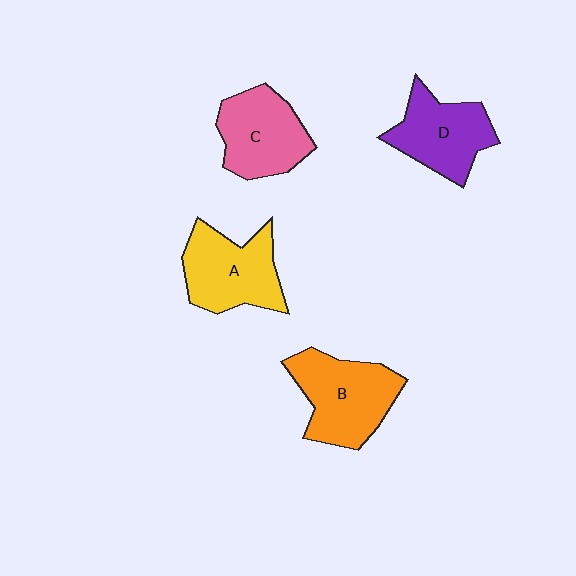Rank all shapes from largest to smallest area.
From largest to smallest: B (orange), A (yellow), C (pink), D (purple).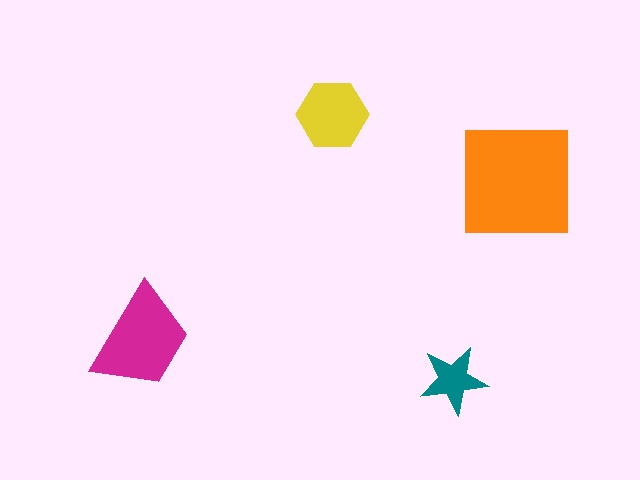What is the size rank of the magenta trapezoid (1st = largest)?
2nd.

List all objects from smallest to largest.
The teal star, the yellow hexagon, the magenta trapezoid, the orange square.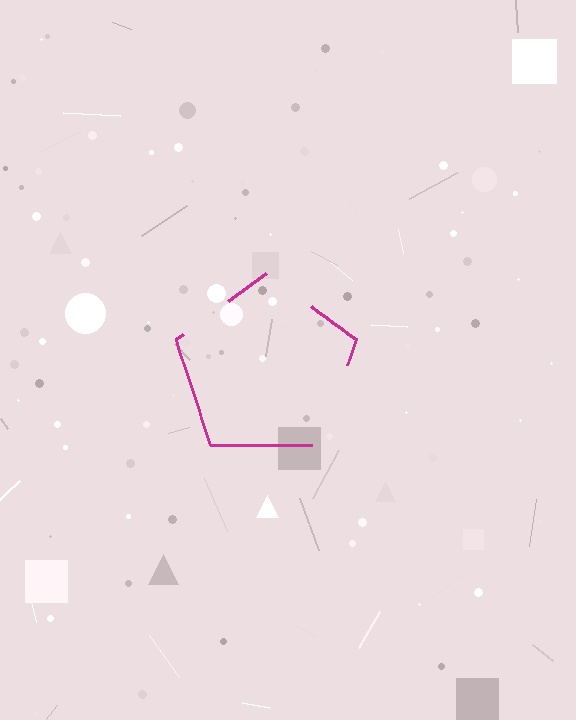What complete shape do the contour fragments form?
The contour fragments form a pentagon.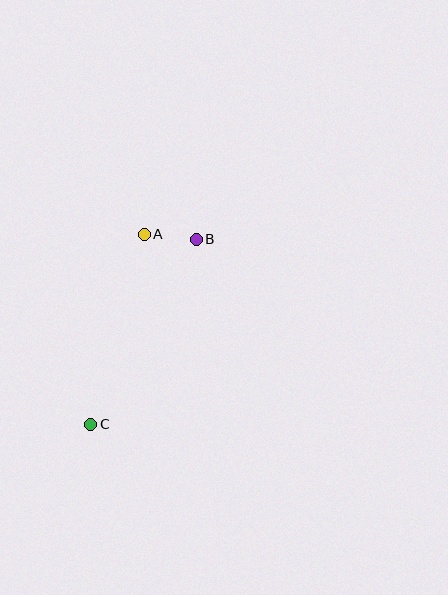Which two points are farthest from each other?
Points B and C are farthest from each other.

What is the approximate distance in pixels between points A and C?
The distance between A and C is approximately 198 pixels.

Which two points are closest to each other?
Points A and B are closest to each other.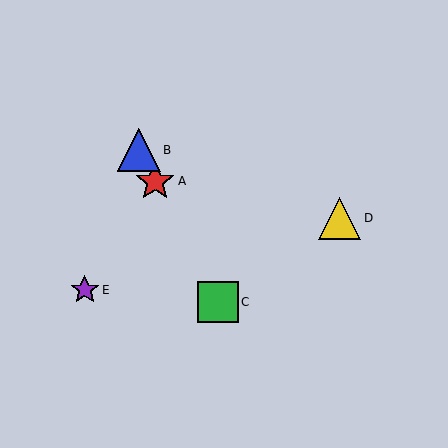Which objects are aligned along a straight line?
Objects A, B, C are aligned along a straight line.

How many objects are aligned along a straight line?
3 objects (A, B, C) are aligned along a straight line.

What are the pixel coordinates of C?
Object C is at (218, 302).